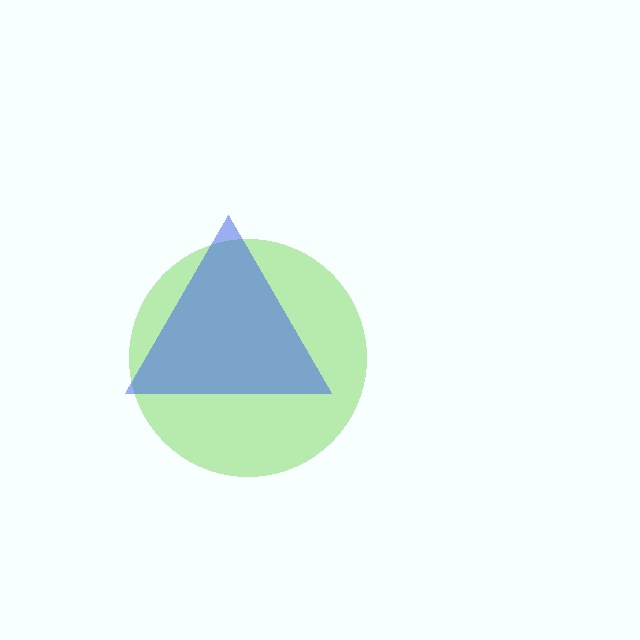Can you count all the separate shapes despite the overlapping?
Yes, there are 2 separate shapes.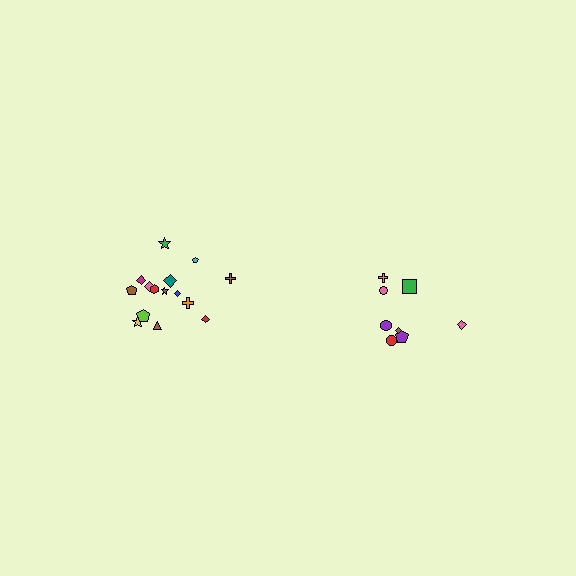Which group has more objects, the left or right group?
The left group.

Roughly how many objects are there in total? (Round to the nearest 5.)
Roughly 25 objects in total.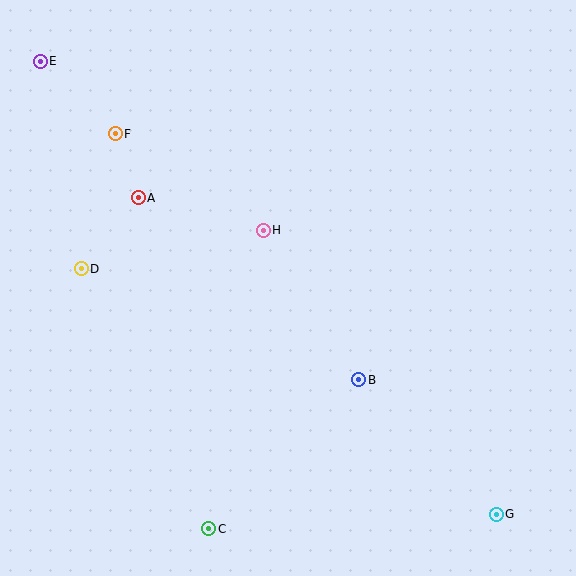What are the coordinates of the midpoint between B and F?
The midpoint between B and F is at (237, 257).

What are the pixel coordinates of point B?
Point B is at (359, 380).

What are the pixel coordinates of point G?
Point G is at (496, 514).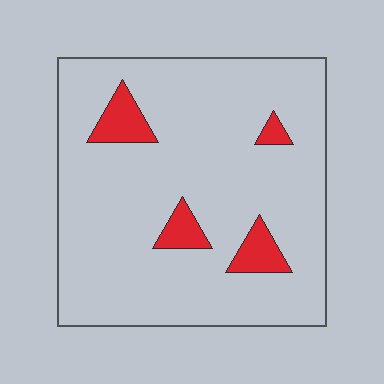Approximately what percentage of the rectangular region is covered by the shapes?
Approximately 10%.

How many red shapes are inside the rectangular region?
4.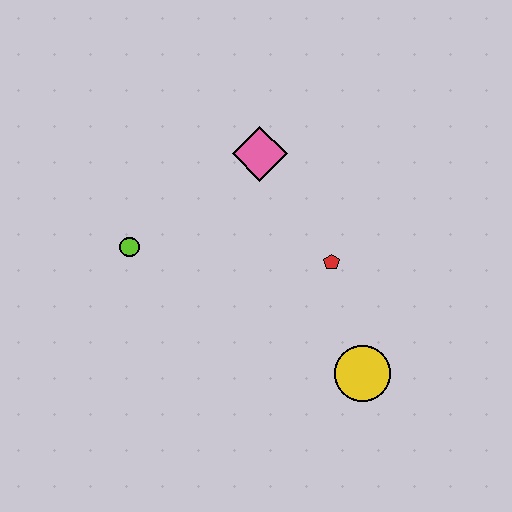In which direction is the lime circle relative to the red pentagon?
The lime circle is to the left of the red pentagon.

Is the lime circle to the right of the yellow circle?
No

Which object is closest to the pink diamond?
The red pentagon is closest to the pink diamond.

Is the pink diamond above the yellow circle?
Yes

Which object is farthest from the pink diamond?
The yellow circle is farthest from the pink diamond.